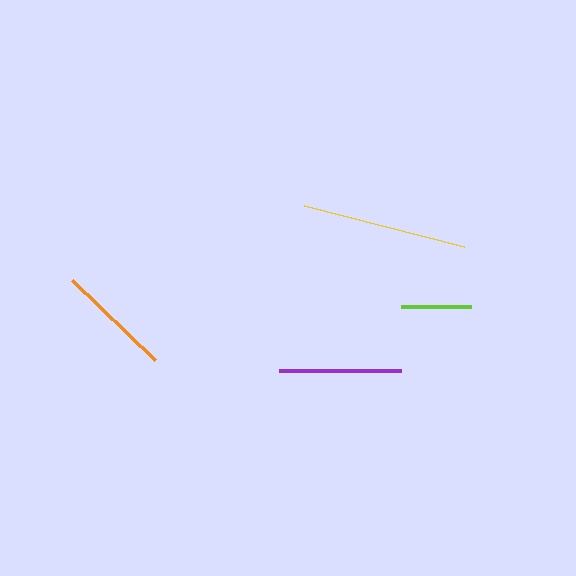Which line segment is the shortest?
The lime line is the shortest at approximately 69 pixels.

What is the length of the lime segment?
The lime segment is approximately 69 pixels long.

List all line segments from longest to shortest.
From longest to shortest: yellow, purple, orange, lime.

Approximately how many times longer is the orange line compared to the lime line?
The orange line is approximately 1.7 times the length of the lime line.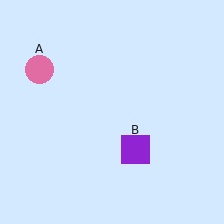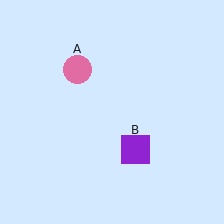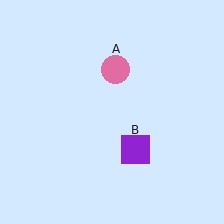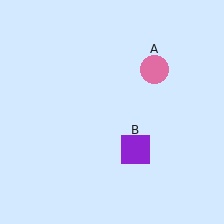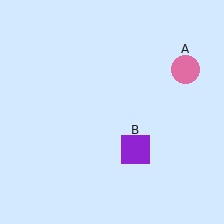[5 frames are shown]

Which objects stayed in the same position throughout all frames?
Purple square (object B) remained stationary.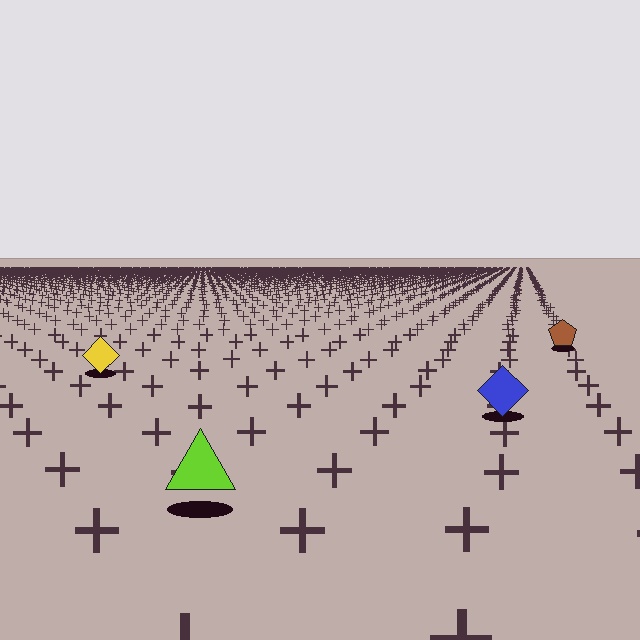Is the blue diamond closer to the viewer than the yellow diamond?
Yes. The blue diamond is closer — you can tell from the texture gradient: the ground texture is coarser near it.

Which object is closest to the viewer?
The lime triangle is closest. The texture marks near it are larger and more spread out.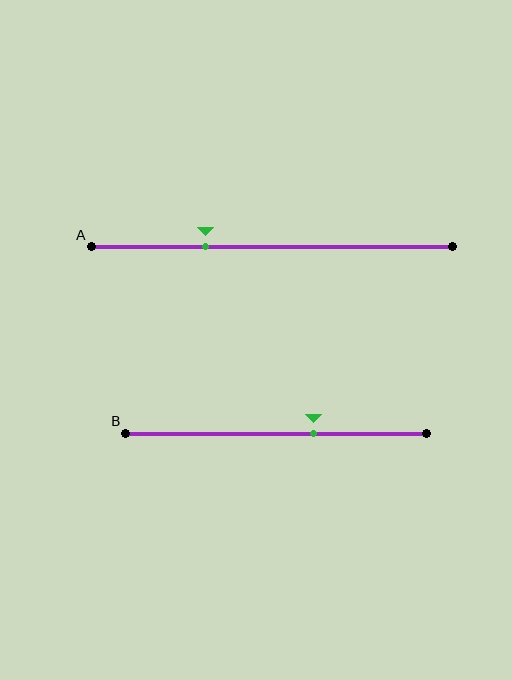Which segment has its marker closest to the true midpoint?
Segment B has its marker closest to the true midpoint.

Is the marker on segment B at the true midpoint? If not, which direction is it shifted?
No, the marker on segment B is shifted to the right by about 12% of the segment length.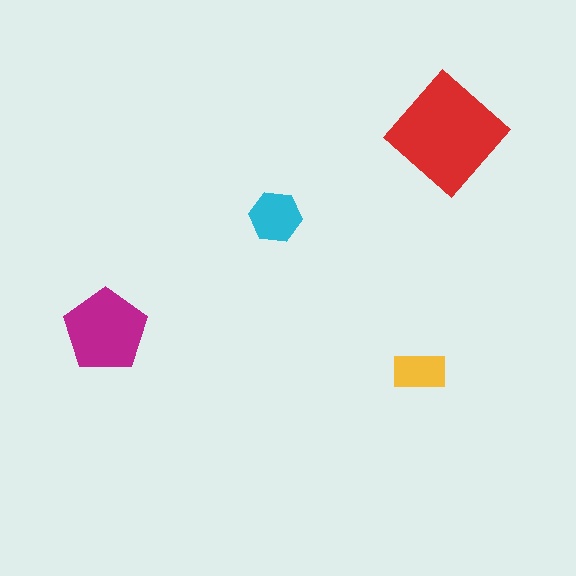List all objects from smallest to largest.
The yellow rectangle, the cyan hexagon, the magenta pentagon, the red diamond.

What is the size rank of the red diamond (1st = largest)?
1st.